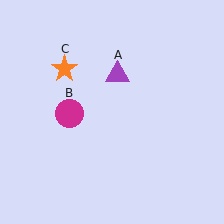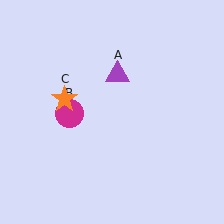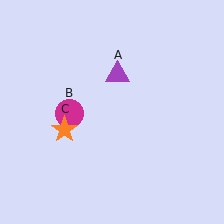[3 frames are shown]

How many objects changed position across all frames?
1 object changed position: orange star (object C).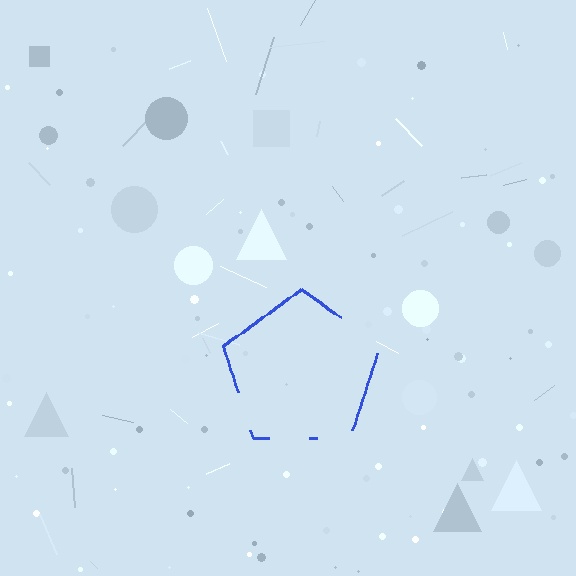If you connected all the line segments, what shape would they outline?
They would outline a pentagon.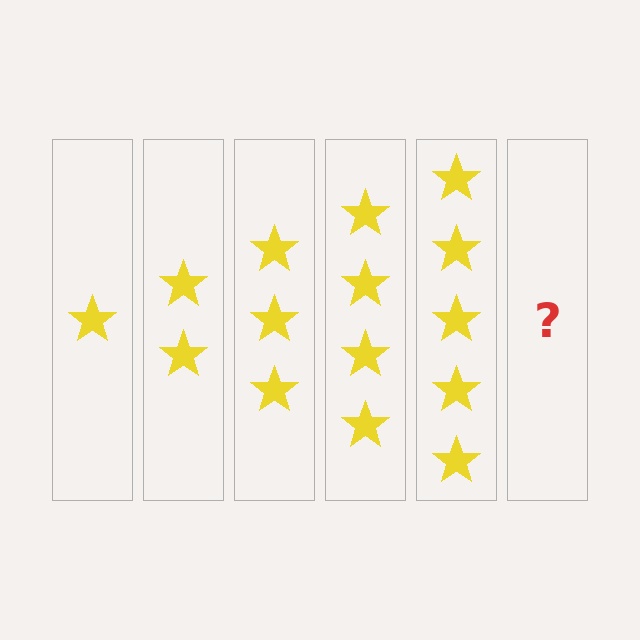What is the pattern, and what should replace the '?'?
The pattern is that each step adds one more star. The '?' should be 6 stars.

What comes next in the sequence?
The next element should be 6 stars.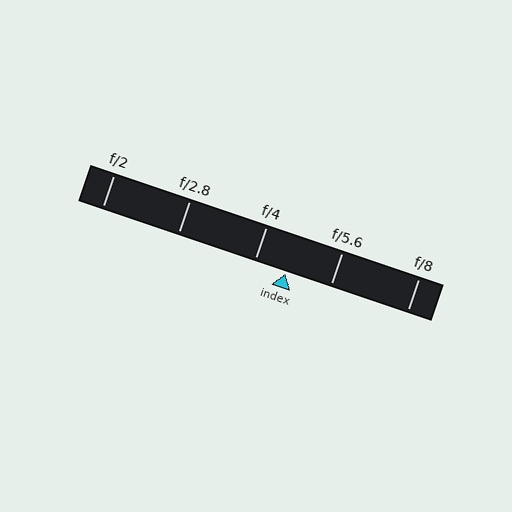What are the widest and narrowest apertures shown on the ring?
The widest aperture shown is f/2 and the narrowest is f/8.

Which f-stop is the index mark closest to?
The index mark is closest to f/4.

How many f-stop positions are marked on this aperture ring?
There are 5 f-stop positions marked.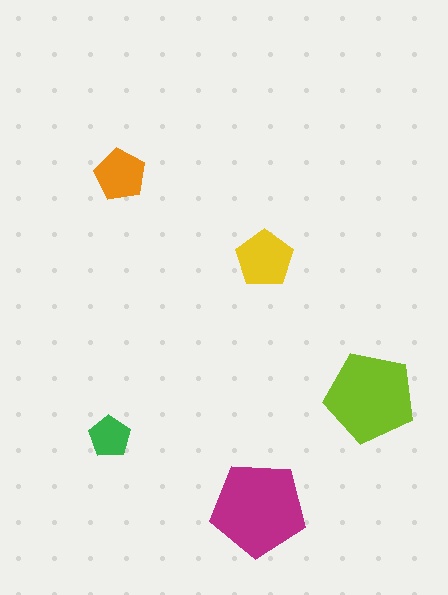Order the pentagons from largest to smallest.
the magenta one, the lime one, the yellow one, the orange one, the green one.